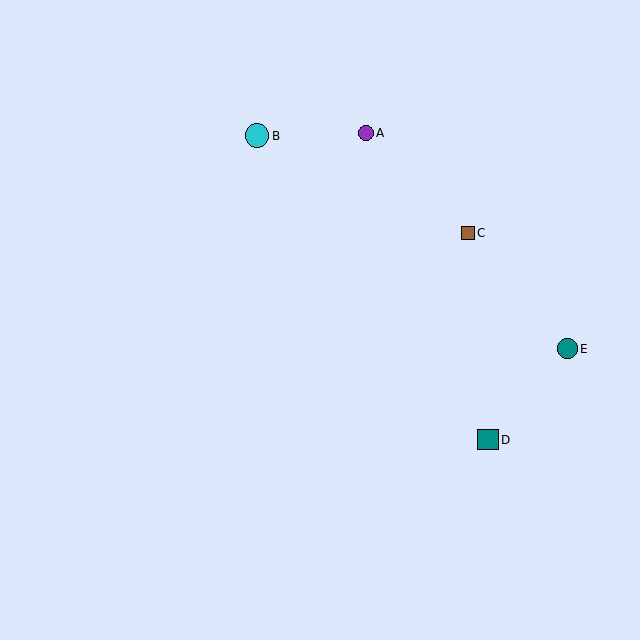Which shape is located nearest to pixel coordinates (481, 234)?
The brown square (labeled C) at (468, 233) is nearest to that location.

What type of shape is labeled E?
Shape E is a teal circle.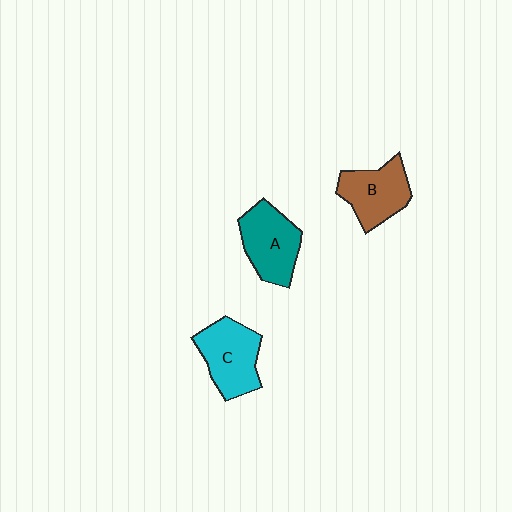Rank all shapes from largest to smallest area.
From largest to smallest: C (cyan), A (teal), B (brown).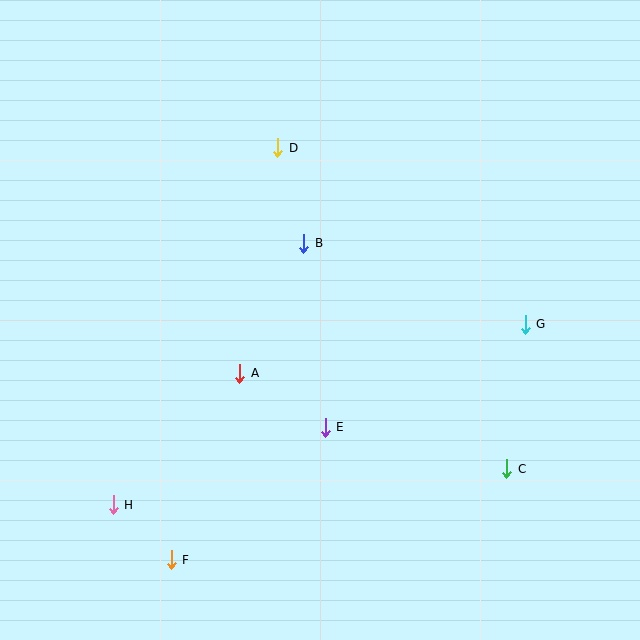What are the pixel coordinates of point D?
Point D is at (278, 148).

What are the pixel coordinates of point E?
Point E is at (325, 427).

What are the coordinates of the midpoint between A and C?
The midpoint between A and C is at (373, 421).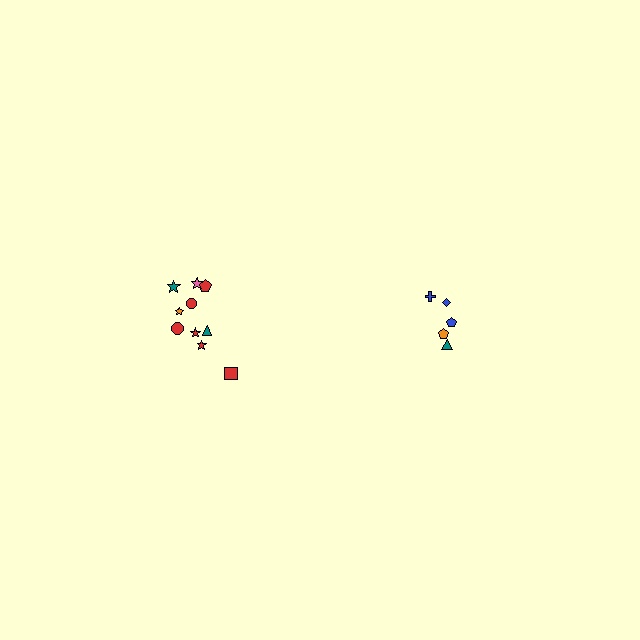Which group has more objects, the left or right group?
The left group.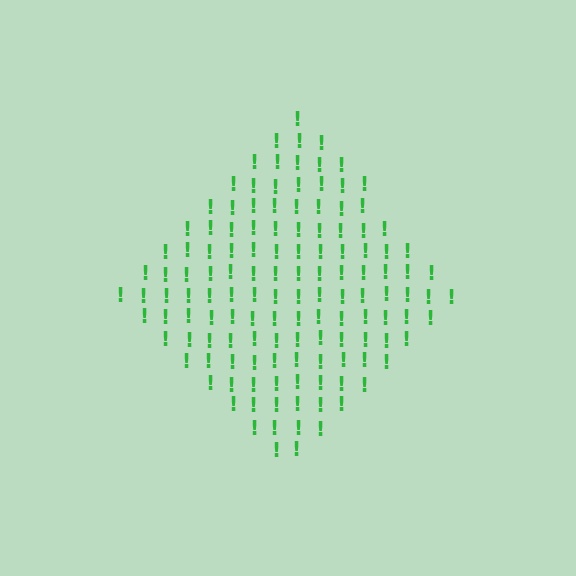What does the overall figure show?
The overall figure shows a diamond.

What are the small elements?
The small elements are exclamation marks.